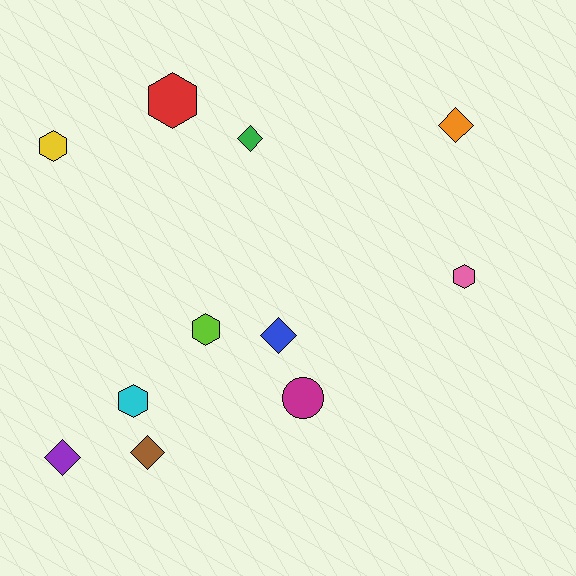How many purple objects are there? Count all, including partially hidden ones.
There is 1 purple object.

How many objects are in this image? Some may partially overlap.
There are 11 objects.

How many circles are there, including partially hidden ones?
There is 1 circle.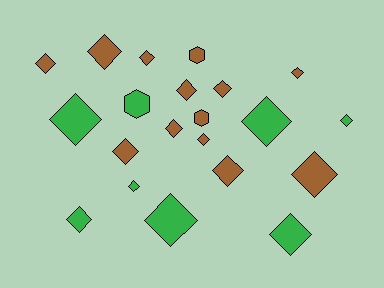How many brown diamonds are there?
There are 11 brown diamonds.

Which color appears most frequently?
Brown, with 13 objects.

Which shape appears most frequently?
Diamond, with 18 objects.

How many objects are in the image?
There are 21 objects.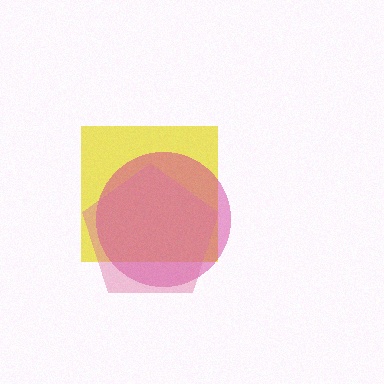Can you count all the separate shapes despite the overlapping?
Yes, there are 3 separate shapes.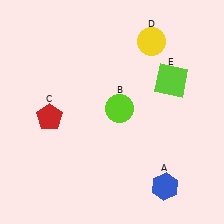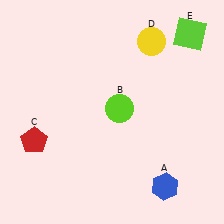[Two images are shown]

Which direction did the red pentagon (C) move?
The red pentagon (C) moved down.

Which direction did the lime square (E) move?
The lime square (E) moved up.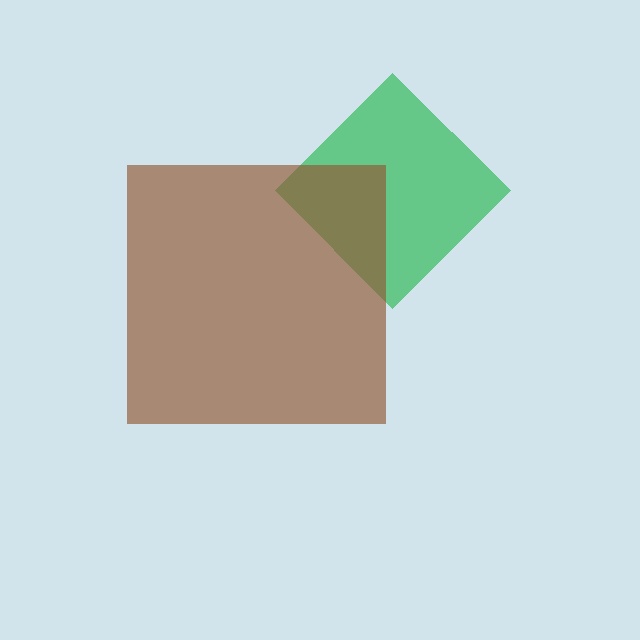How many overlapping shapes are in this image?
There are 2 overlapping shapes in the image.